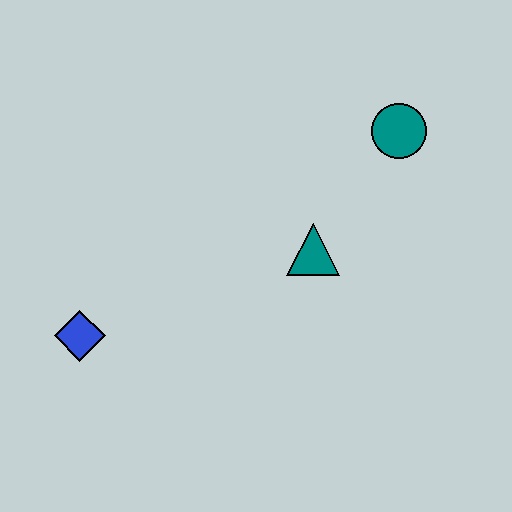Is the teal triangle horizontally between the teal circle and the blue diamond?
Yes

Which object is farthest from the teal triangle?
The blue diamond is farthest from the teal triangle.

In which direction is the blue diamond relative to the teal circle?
The blue diamond is to the left of the teal circle.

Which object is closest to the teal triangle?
The teal circle is closest to the teal triangle.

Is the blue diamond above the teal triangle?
No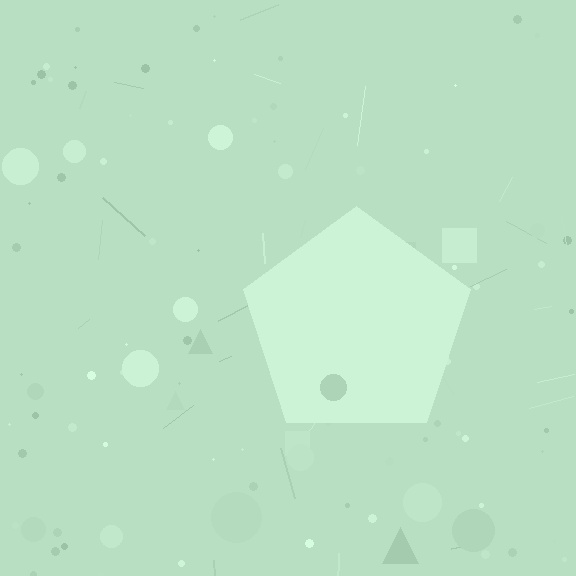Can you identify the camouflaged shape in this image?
The camouflaged shape is a pentagon.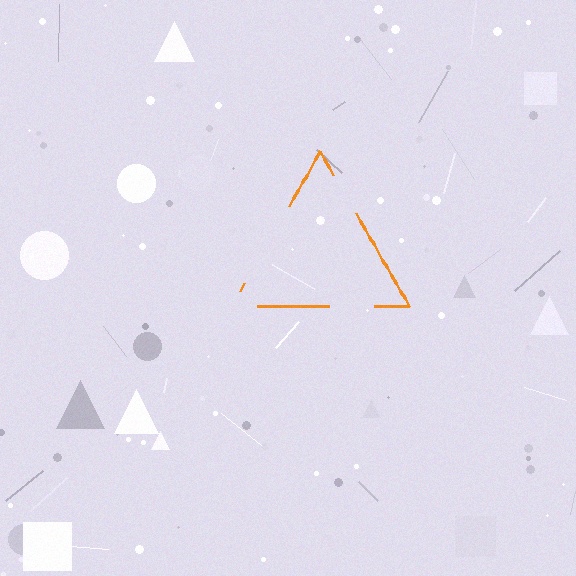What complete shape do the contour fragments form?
The contour fragments form a triangle.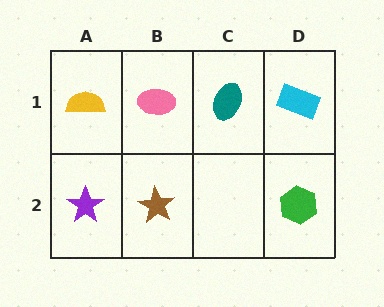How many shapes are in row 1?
4 shapes.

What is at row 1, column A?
A yellow semicircle.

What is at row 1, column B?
A pink ellipse.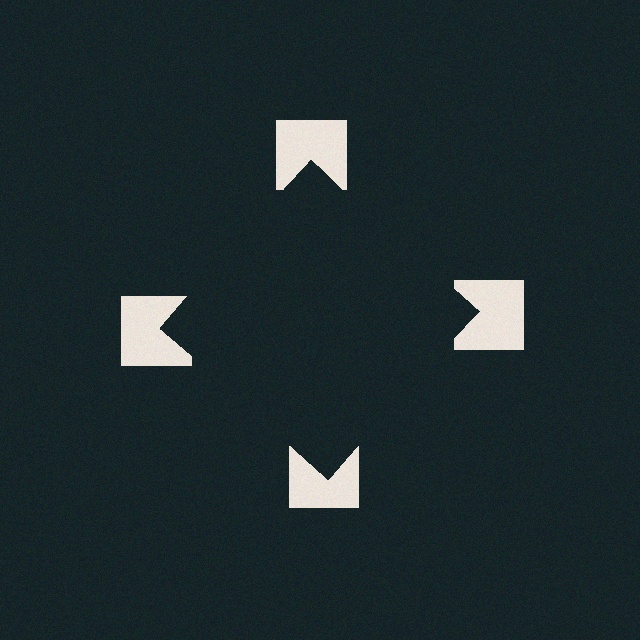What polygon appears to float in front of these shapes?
An illusory square — its edges are inferred from the aligned wedge cuts in the notched squares, not physically drawn.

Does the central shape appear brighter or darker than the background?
It typically appears slightly darker than the background, even though no actual brightness change is drawn.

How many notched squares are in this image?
There are 4 — one at each vertex of the illusory square.